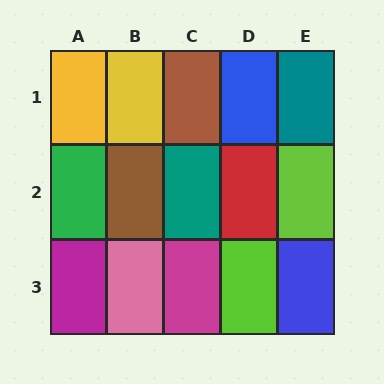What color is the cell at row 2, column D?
Red.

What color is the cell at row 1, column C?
Brown.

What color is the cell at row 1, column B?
Yellow.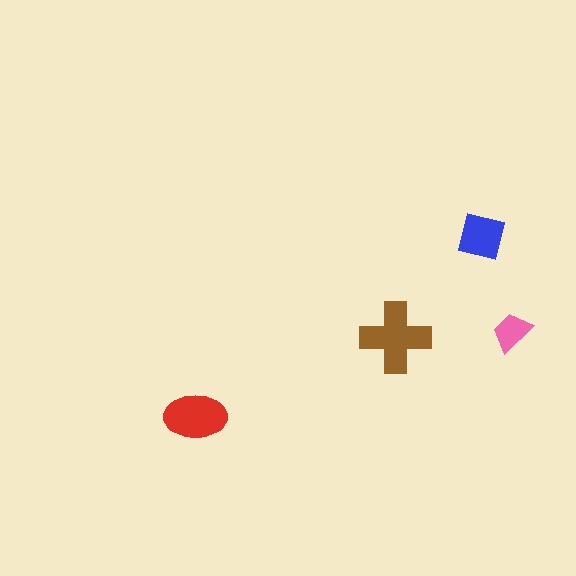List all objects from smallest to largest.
The pink trapezoid, the blue square, the red ellipse, the brown cross.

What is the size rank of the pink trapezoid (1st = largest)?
4th.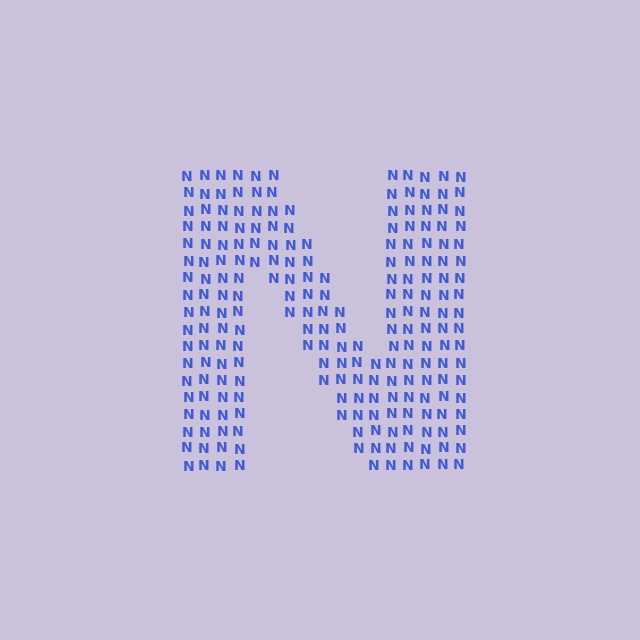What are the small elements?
The small elements are letter N's.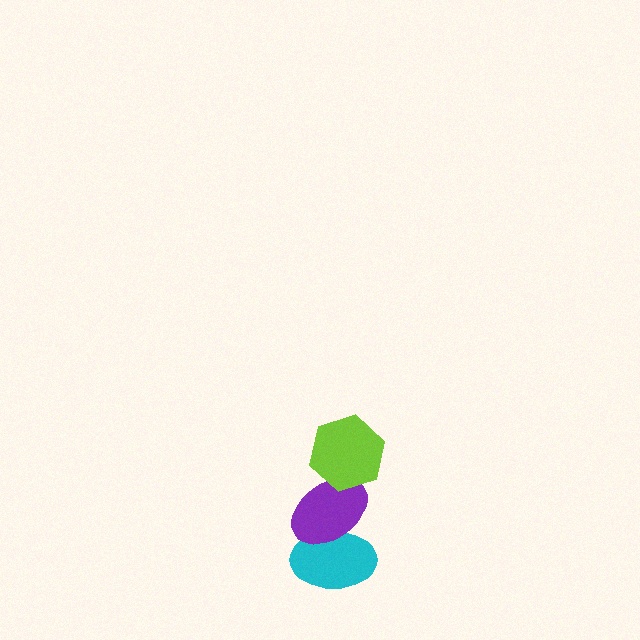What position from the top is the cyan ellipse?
The cyan ellipse is 3rd from the top.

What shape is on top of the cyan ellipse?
The purple ellipse is on top of the cyan ellipse.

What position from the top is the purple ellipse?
The purple ellipse is 2nd from the top.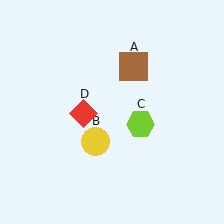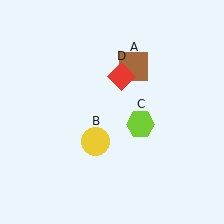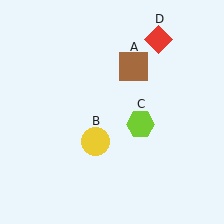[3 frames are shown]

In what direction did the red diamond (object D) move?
The red diamond (object D) moved up and to the right.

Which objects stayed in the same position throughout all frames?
Brown square (object A) and yellow circle (object B) and lime hexagon (object C) remained stationary.